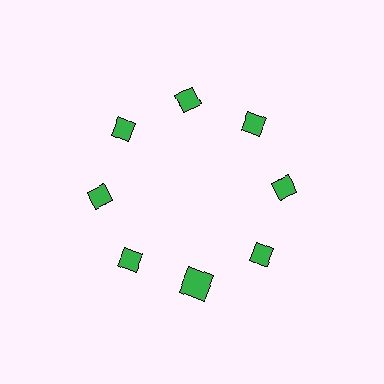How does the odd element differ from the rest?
It has a different shape: square instead of diamond.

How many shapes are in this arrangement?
There are 8 shapes arranged in a ring pattern.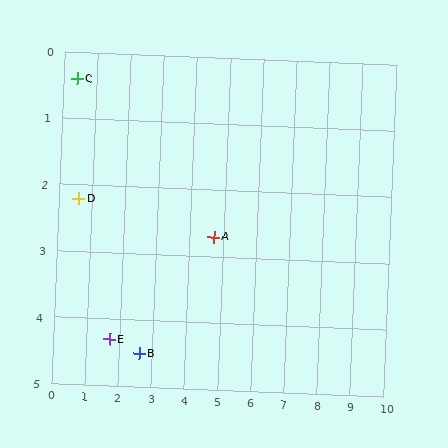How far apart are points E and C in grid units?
Points E and C are about 4.1 grid units apart.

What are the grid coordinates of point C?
Point C is at approximately (0.4, 0.4).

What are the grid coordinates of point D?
Point D is at approximately (0.6, 2.2).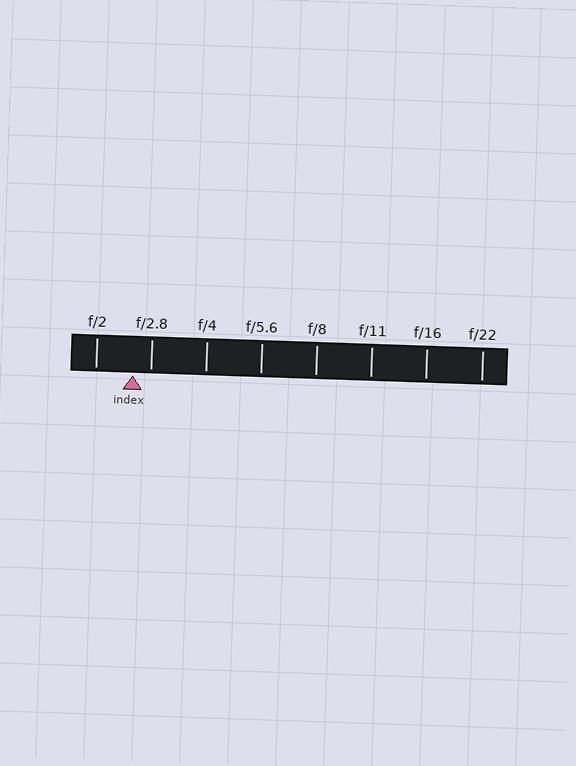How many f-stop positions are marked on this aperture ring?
There are 8 f-stop positions marked.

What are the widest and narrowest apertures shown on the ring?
The widest aperture shown is f/2 and the narrowest is f/22.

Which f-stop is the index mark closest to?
The index mark is closest to f/2.8.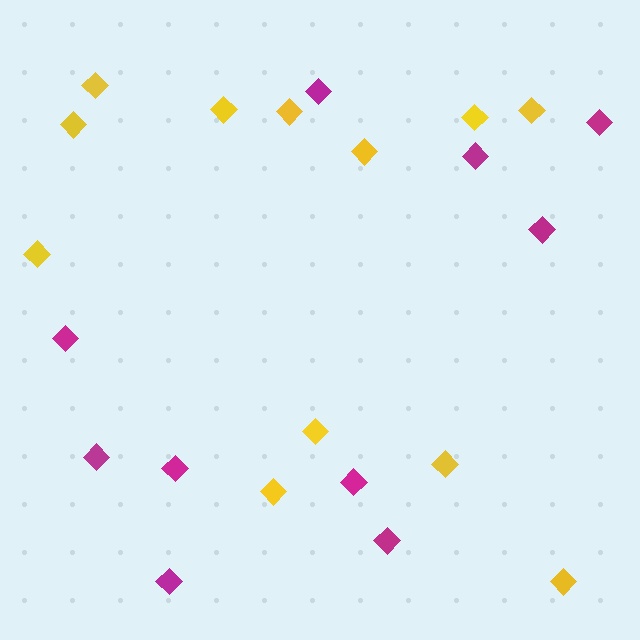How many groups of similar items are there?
There are 2 groups: one group of magenta diamonds (10) and one group of yellow diamonds (12).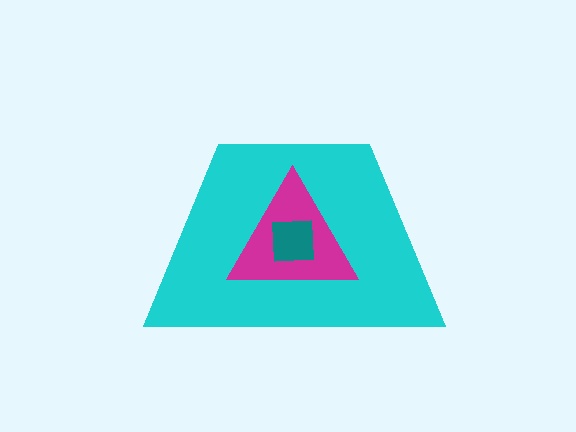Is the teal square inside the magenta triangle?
Yes.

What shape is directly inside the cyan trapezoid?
The magenta triangle.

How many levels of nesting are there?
3.